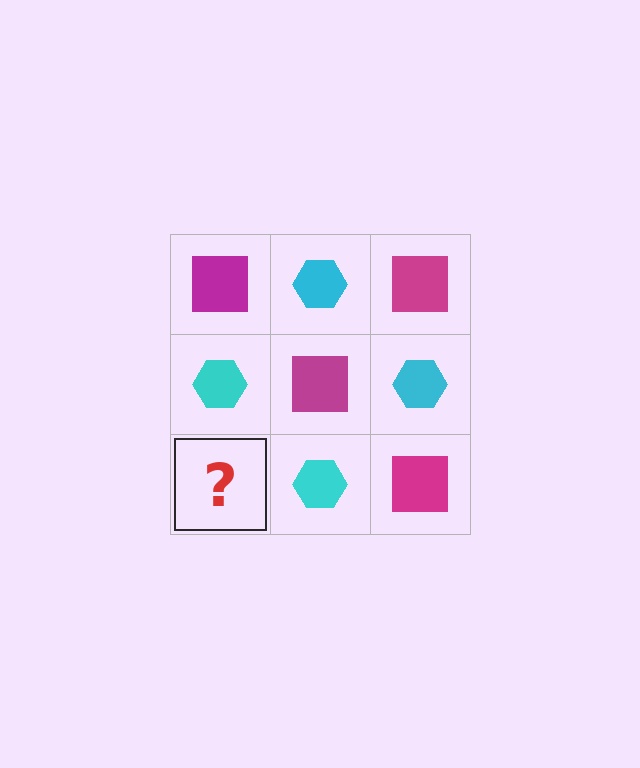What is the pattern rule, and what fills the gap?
The rule is that it alternates magenta square and cyan hexagon in a checkerboard pattern. The gap should be filled with a magenta square.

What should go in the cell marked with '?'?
The missing cell should contain a magenta square.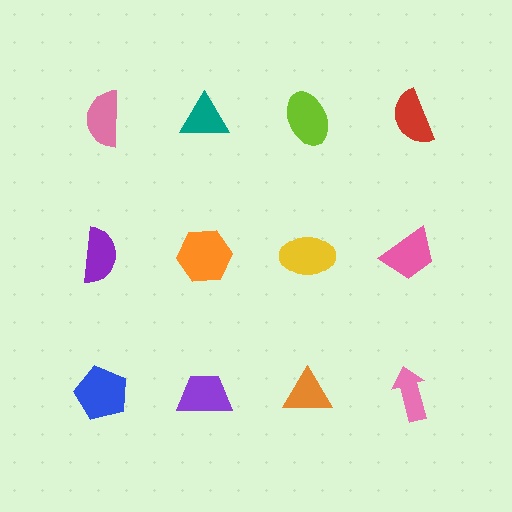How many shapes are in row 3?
4 shapes.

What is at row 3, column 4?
A pink arrow.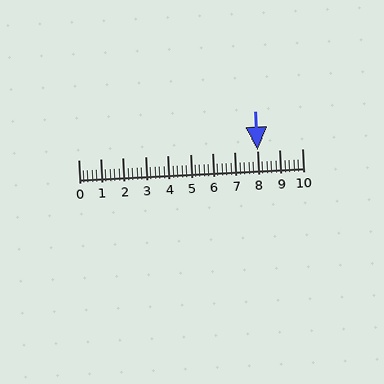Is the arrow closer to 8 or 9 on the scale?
The arrow is closer to 8.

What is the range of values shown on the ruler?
The ruler shows values from 0 to 10.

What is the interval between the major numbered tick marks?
The major tick marks are spaced 1 units apart.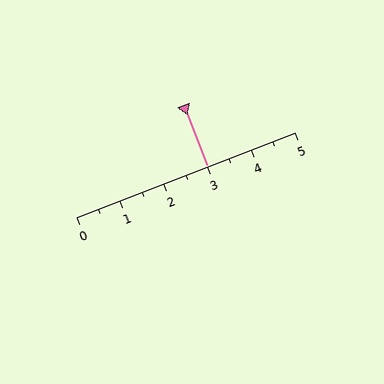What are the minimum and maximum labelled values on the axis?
The axis runs from 0 to 5.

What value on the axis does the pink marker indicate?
The marker indicates approximately 3.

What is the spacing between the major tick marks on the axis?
The major ticks are spaced 1 apart.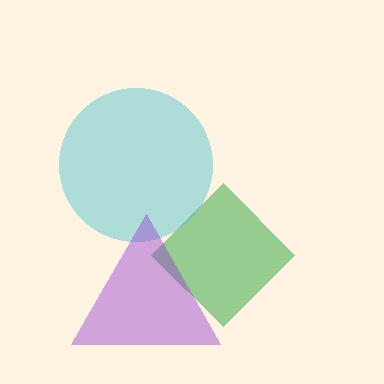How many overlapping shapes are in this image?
There are 3 overlapping shapes in the image.